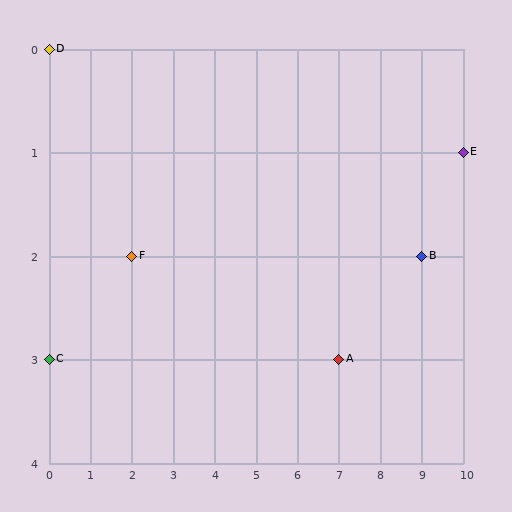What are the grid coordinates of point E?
Point E is at grid coordinates (10, 1).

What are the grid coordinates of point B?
Point B is at grid coordinates (9, 2).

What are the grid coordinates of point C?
Point C is at grid coordinates (0, 3).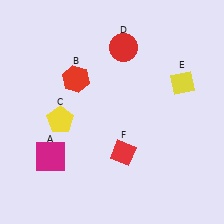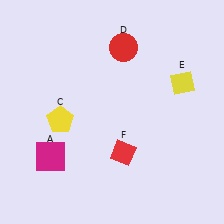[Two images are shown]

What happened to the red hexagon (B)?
The red hexagon (B) was removed in Image 2. It was in the top-left area of Image 1.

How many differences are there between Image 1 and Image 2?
There is 1 difference between the two images.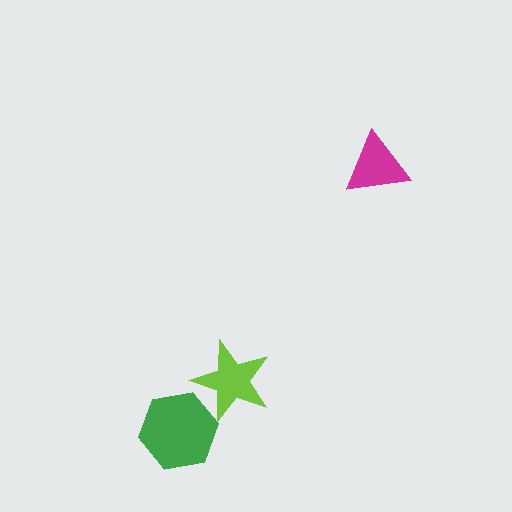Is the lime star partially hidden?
Yes, it is partially covered by another shape.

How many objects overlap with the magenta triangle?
0 objects overlap with the magenta triangle.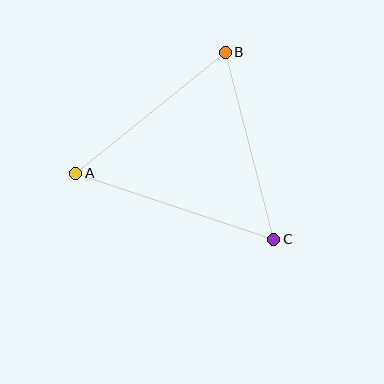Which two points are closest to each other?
Points A and B are closest to each other.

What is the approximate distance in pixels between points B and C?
The distance between B and C is approximately 194 pixels.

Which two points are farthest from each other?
Points A and C are farthest from each other.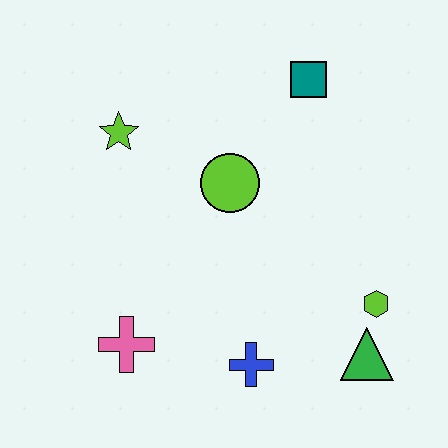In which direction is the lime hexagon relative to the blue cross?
The lime hexagon is to the right of the blue cross.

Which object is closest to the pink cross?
The blue cross is closest to the pink cross.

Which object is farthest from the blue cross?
The teal square is farthest from the blue cross.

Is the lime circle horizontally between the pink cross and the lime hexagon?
Yes